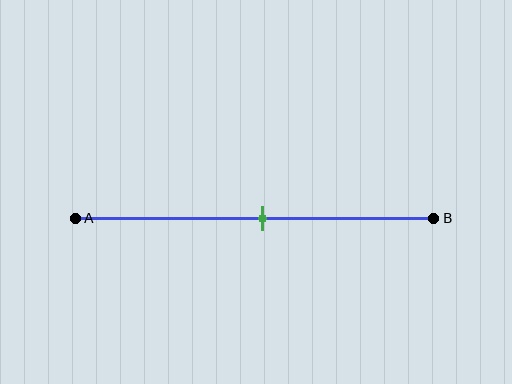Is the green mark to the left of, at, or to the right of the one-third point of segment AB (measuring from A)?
The green mark is to the right of the one-third point of segment AB.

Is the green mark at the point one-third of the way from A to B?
No, the mark is at about 50% from A, not at the 33% one-third point.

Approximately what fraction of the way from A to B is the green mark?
The green mark is approximately 50% of the way from A to B.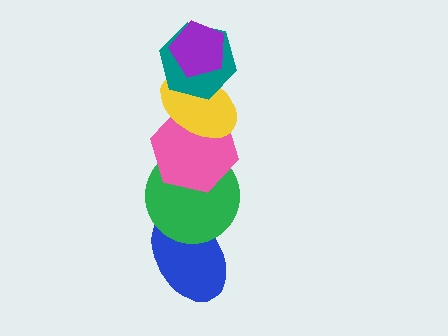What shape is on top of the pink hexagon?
The yellow ellipse is on top of the pink hexagon.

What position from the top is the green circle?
The green circle is 5th from the top.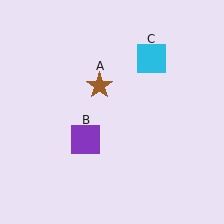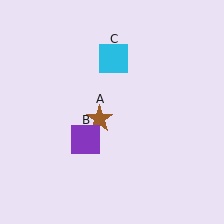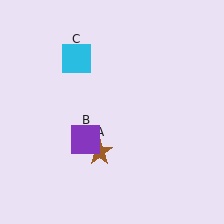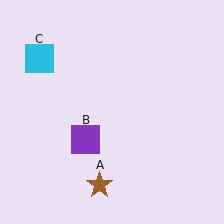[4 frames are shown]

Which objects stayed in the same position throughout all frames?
Purple square (object B) remained stationary.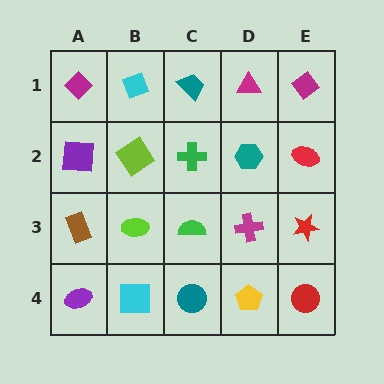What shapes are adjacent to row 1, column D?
A teal hexagon (row 2, column D), a teal trapezoid (row 1, column C), a magenta diamond (row 1, column E).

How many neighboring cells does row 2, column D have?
4.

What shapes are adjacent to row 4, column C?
A green semicircle (row 3, column C), a cyan square (row 4, column B), a yellow pentagon (row 4, column D).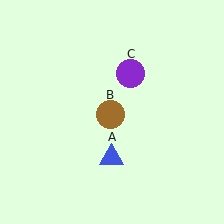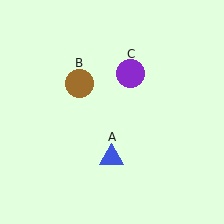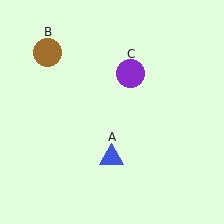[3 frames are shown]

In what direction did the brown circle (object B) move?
The brown circle (object B) moved up and to the left.